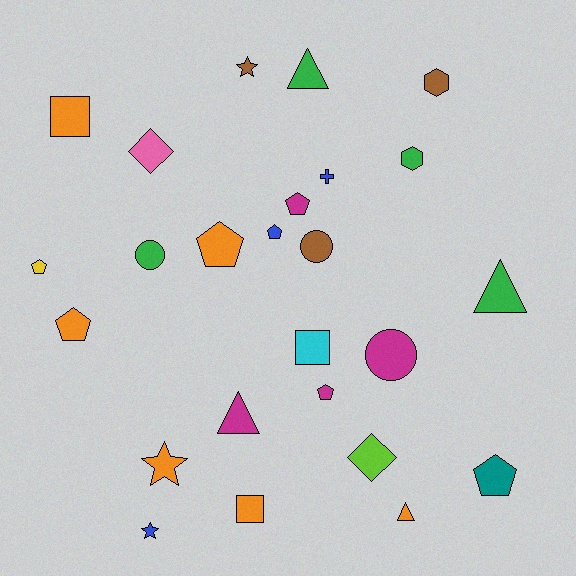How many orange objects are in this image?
There are 6 orange objects.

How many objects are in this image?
There are 25 objects.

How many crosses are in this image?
There is 1 cross.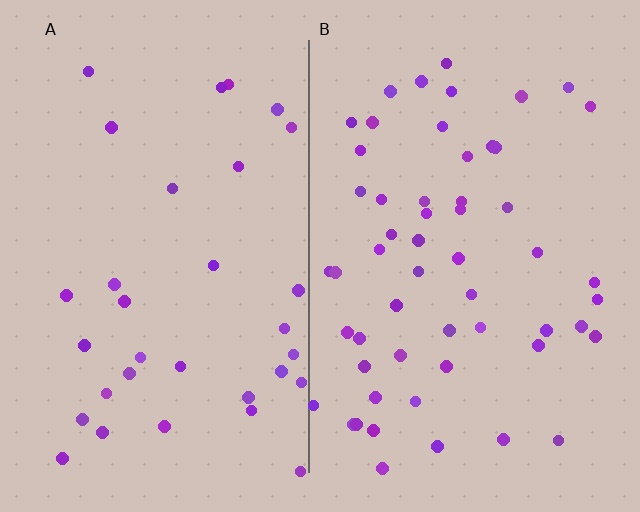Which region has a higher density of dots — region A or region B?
B (the right).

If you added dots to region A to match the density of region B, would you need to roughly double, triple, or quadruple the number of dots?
Approximately double.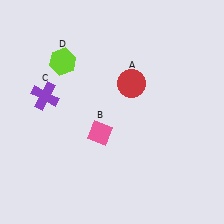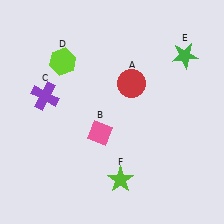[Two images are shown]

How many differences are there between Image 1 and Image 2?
There are 2 differences between the two images.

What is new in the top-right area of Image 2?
A green star (E) was added in the top-right area of Image 2.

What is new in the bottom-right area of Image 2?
A lime star (F) was added in the bottom-right area of Image 2.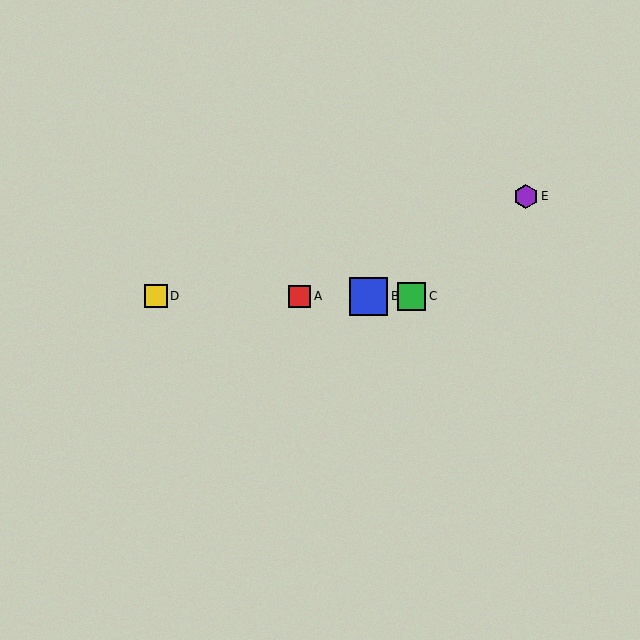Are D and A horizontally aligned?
Yes, both are at y≈296.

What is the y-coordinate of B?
Object B is at y≈296.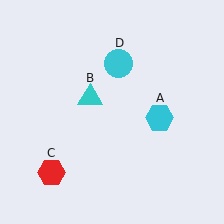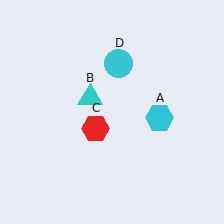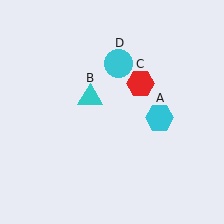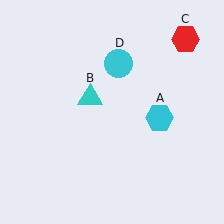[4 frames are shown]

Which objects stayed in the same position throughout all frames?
Cyan hexagon (object A) and cyan triangle (object B) and cyan circle (object D) remained stationary.